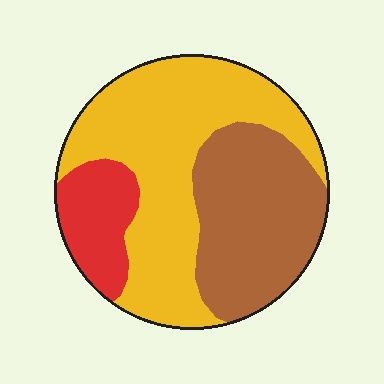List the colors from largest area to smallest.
From largest to smallest: yellow, brown, red.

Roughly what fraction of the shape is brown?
Brown covers 35% of the shape.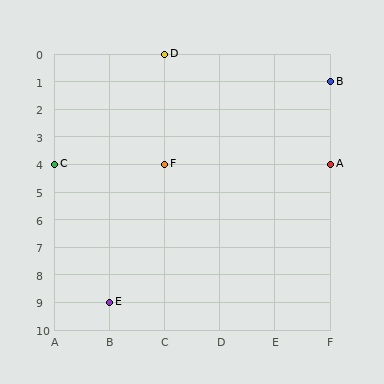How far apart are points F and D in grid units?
Points F and D are 4 rows apart.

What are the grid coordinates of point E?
Point E is at grid coordinates (B, 9).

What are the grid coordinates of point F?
Point F is at grid coordinates (C, 4).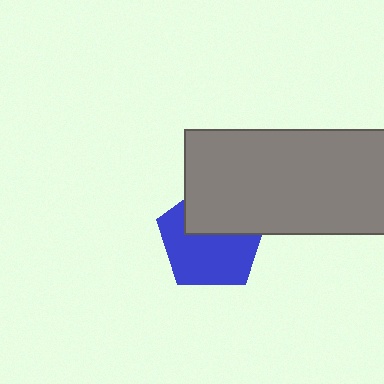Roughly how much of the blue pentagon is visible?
About half of it is visible (roughly 60%).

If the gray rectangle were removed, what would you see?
You would see the complete blue pentagon.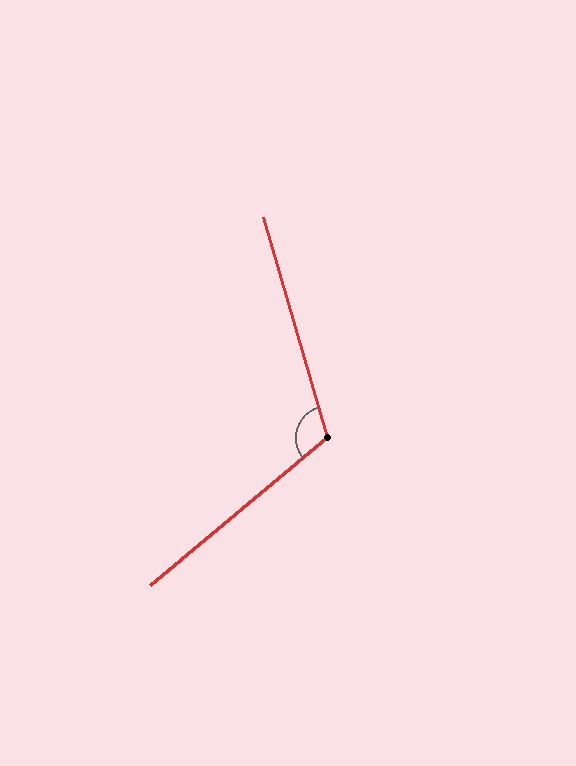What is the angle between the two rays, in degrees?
Approximately 113 degrees.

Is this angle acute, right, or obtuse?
It is obtuse.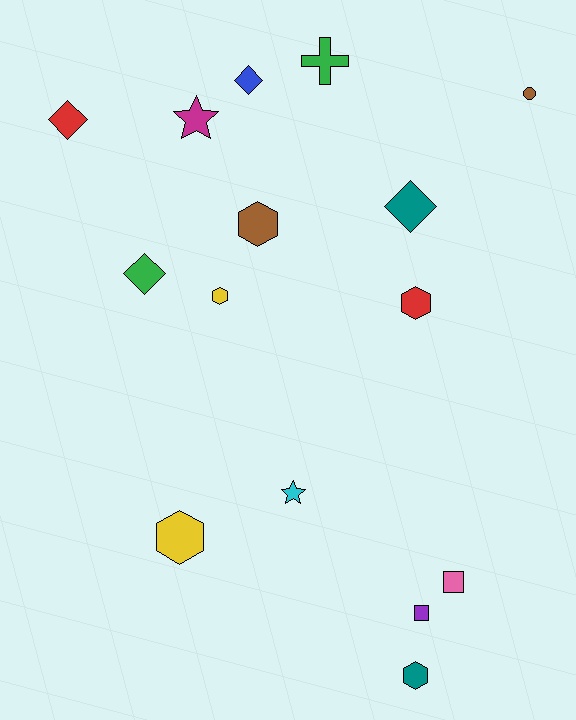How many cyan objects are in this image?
There is 1 cyan object.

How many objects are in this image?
There are 15 objects.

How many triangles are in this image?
There are no triangles.